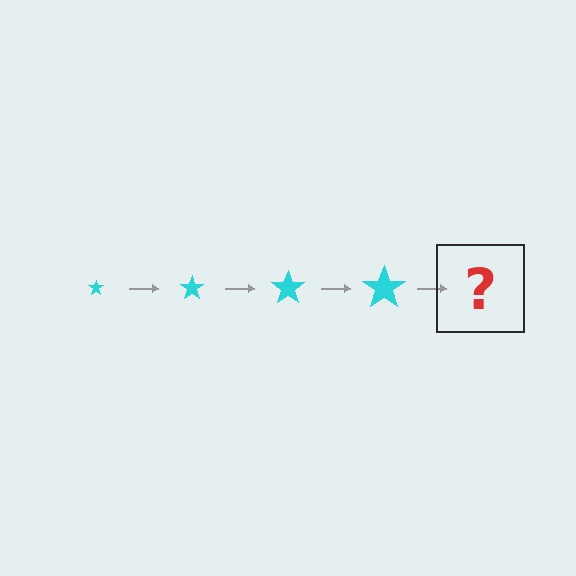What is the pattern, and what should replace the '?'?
The pattern is that the star gets progressively larger each step. The '?' should be a cyan star, larger than the previous one.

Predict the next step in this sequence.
The next step is a cyan star, larger than the previous one.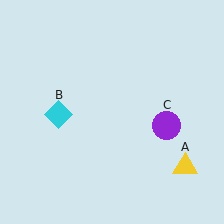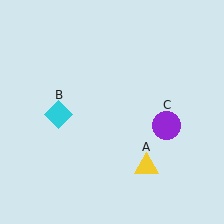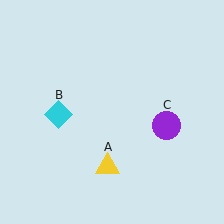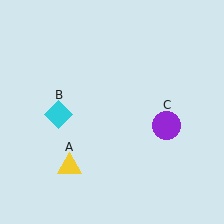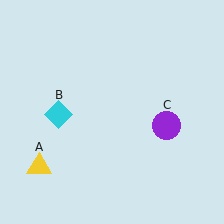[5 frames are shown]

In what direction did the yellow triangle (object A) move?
The yellow triangle (object A) moved left.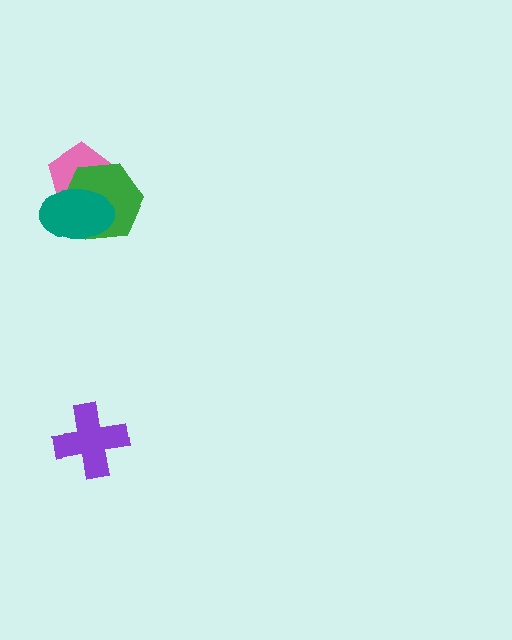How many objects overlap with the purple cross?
0 objects overlap with the purple cross.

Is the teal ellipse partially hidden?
No, no other shape covers it.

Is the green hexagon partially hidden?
Yes, it is partially covered by another shape.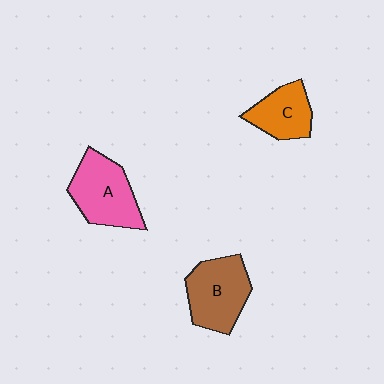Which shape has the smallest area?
Shape C (orange).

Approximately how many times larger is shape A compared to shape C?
Approximately 1.4 times.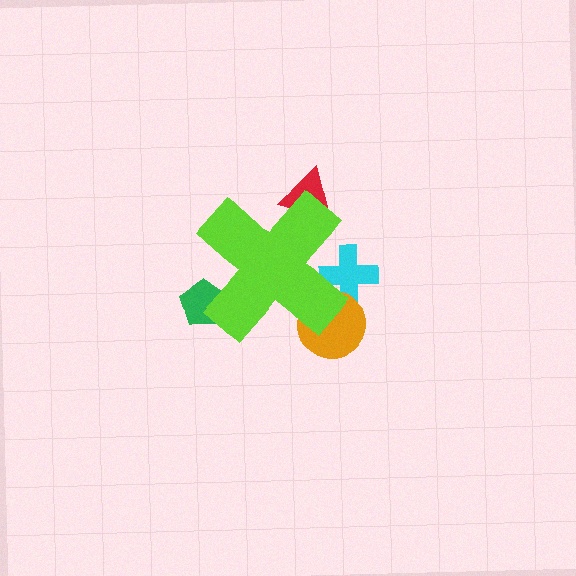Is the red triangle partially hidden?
Yes, the red triangle is partially hidden behind the lime cross.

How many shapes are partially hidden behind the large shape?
4 shapes are partially hidden.